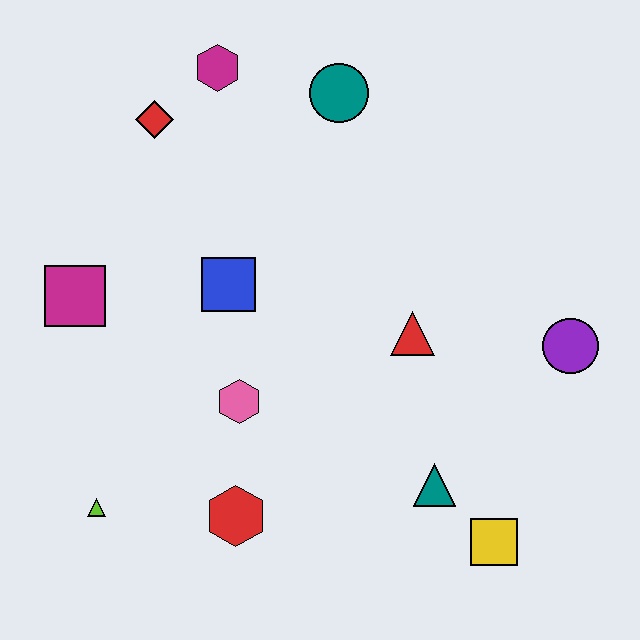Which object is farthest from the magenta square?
The purple circle is farthest from the magenta square.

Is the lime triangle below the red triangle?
Yes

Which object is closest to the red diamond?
The magenta hexagon is closest to the red diamond.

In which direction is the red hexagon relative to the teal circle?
The red hexagon is below the teal circle.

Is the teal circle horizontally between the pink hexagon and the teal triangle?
Yes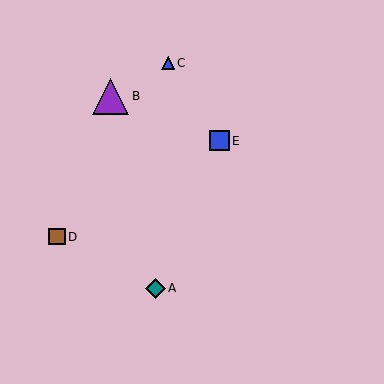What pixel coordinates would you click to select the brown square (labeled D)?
Click at (57, 237) to select the brown square D.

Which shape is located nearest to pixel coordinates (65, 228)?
The brown square (labeled D) at (57, 237) is nearest to that location.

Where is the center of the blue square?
The center of the blue square is at (219, 141).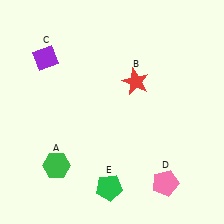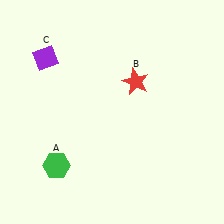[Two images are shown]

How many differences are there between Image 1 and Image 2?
There are 2 differences between the two images.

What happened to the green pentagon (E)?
The green pentagon (E) was removed in Image 2. It was in the bottom-left area of Image 1.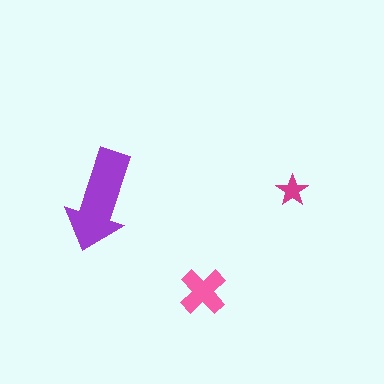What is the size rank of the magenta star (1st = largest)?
3rd.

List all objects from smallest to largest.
The magenta star, the pink cross, the purple arrow.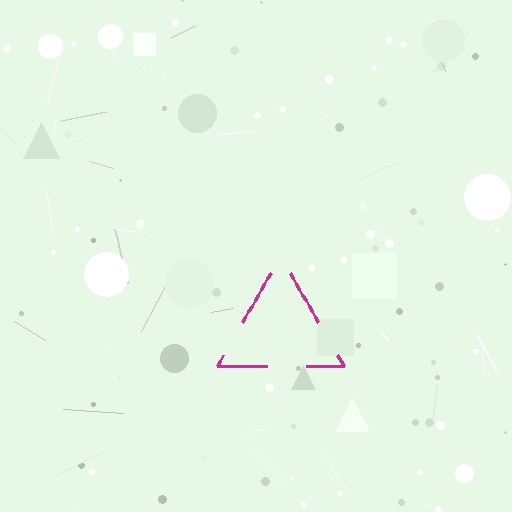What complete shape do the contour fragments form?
The contour fragments form a triangle.